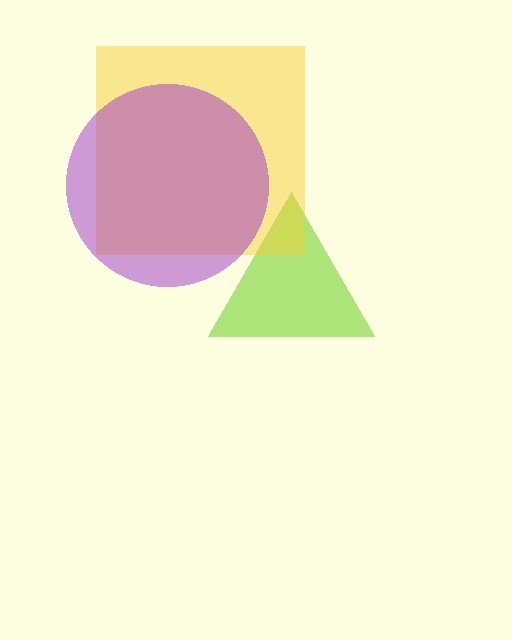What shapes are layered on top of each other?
The layered shapes are: a lime triangle, a yellow square, a purple circle.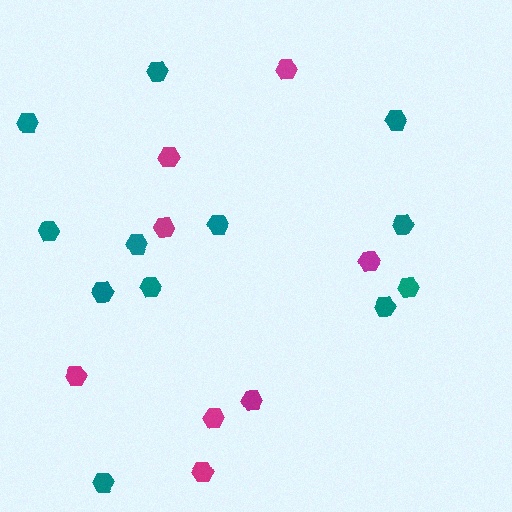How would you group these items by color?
There are 2 groups: one group of teal hexagons (12) and one group of magenta hexagons (8).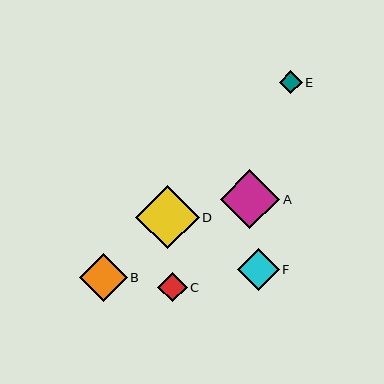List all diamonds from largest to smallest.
From largest to smallest: D, A, B, F, C, E.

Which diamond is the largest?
Diamond D is the largest with a size of approximately 63 pixels.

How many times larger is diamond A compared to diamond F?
Diamond A is approximately 1.4 times the size of diamond F.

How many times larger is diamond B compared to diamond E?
Diamond B is approximately 2.1 times the size of diamond E.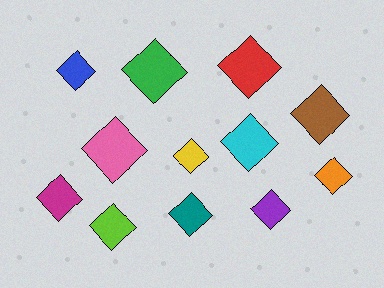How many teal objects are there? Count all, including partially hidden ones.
There is 1 teal object.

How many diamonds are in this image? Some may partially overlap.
There are 12 diamonds.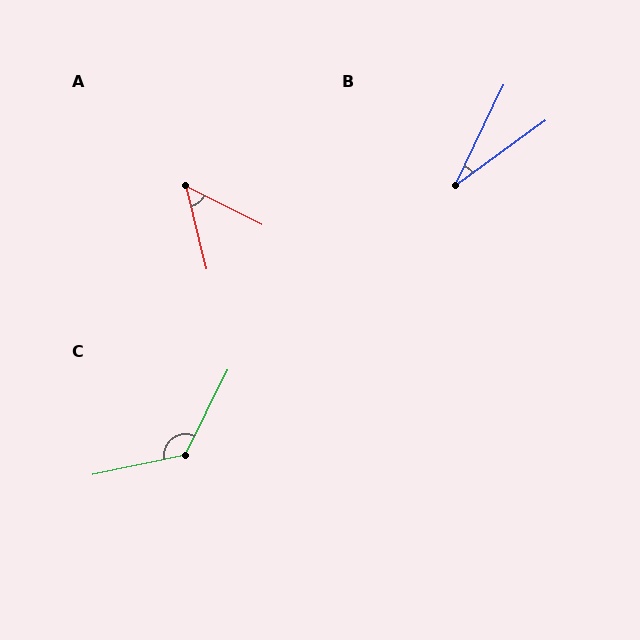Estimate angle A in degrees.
Approximately 50 degrees.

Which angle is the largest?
C, at approximately 128 degrees.